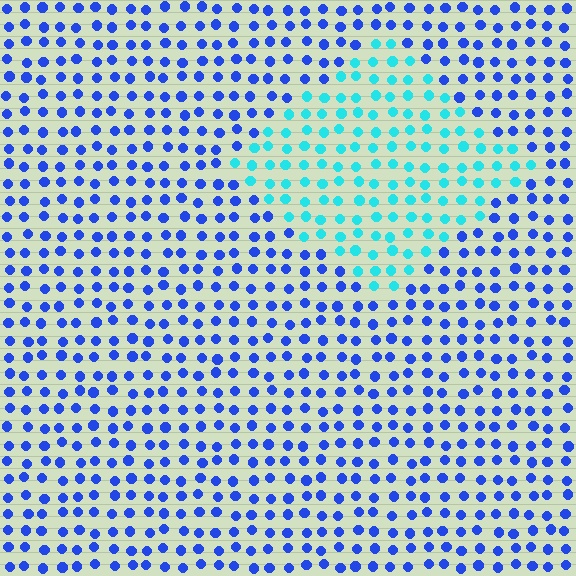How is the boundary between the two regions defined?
The boundary is defined purely by a slight shift in hue (about 48 degrees). Spacing, size, and orientation are identical on both sides.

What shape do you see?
I see a diamond.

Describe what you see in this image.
The image is filled with small blue elements in a uniform arrangement. A diamond-shaped region is visible where the elements are tinted to a slightly different hue, forming a subtle color boundary.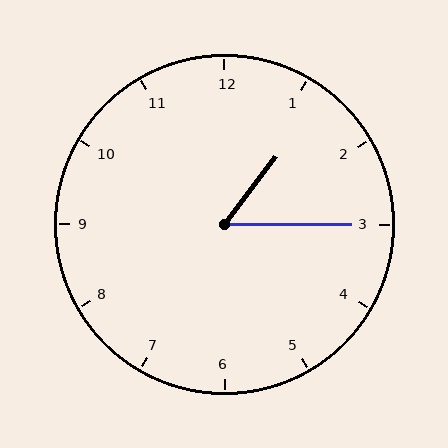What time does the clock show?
1:15.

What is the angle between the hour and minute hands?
Approximately 52 degrees.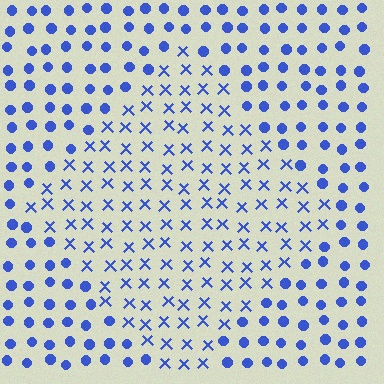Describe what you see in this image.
The image is filled with small blue elements arranged in a uniform grid. A diamond-shaped region contains X marks, while the surrounding area contains circles. The boundary is defined purely by the change in element shape.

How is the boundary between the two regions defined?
The boundary is defined by a change in element shape: X marks inside vs. circles outside. All elements share the same color and spacing.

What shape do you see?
I see a diamond.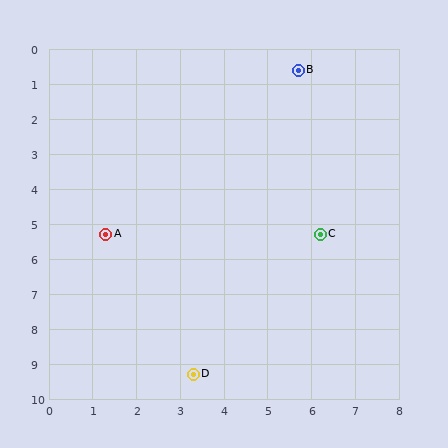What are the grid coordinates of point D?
Point D is at approximately (3.3, 9.3).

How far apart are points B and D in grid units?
Points B and D are about 9.0 grid units apart.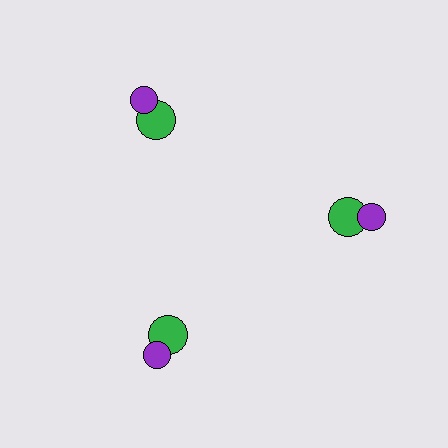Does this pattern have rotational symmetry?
Yes, this pattern has 3-fold rotational symmetry. It looks the same after rotating 120 degrees around the center.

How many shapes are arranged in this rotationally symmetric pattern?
There are 6 shapes, arranged in 3 groups of 2.